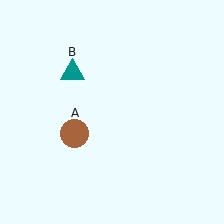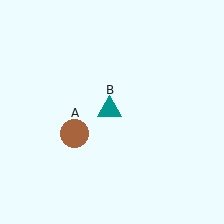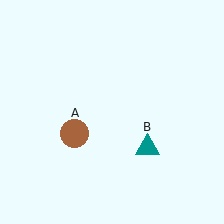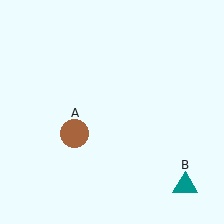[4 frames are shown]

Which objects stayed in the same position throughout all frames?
Brown circle (object A) remained stationary.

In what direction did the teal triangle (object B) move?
The teal triangle (object B) moved down and to the right.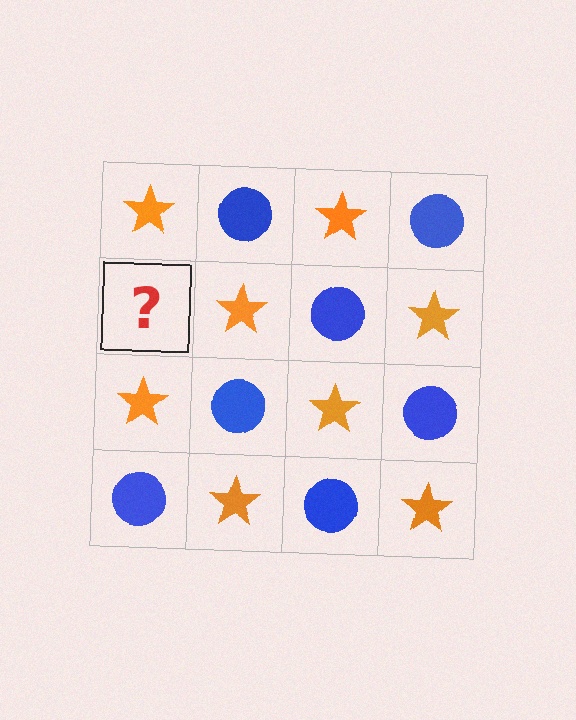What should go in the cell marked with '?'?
The missing cell should contain a blue circle.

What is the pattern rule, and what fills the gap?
The rule is that it alternates orange star and blue circle in a checkerboard pattern. The gap should be filled with a blue circle.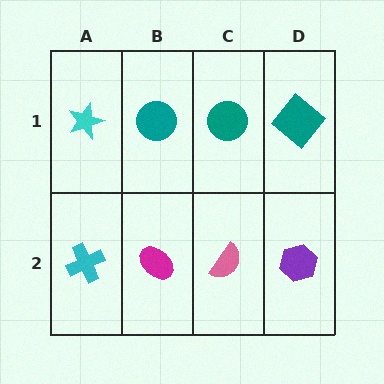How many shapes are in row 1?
4 shapes.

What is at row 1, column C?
A teal circle.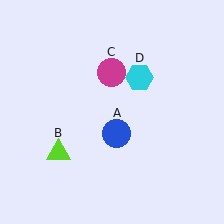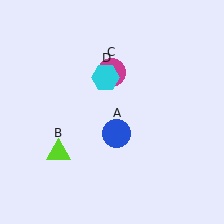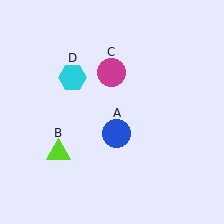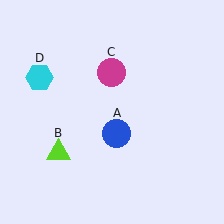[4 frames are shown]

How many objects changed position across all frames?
1 object changed position: cyan hexagon (object D).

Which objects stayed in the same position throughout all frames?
Blue circle (object A) and lime triangle (object B) and magenta circle (object C) remained stationary.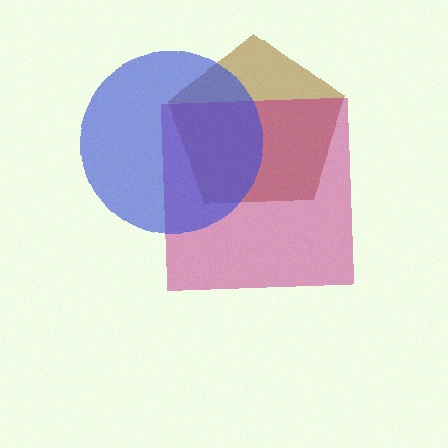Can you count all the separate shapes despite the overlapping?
Yes, there are 3 separate shapes.